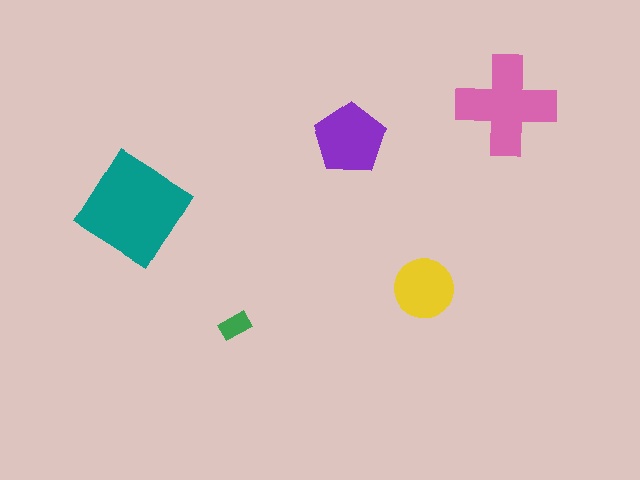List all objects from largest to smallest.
The teal diamond, the pink cross, the purple pentagon, the yellow circle, the green rectangle.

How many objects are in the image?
There are 5 objects in the image.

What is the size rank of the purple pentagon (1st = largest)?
3rd.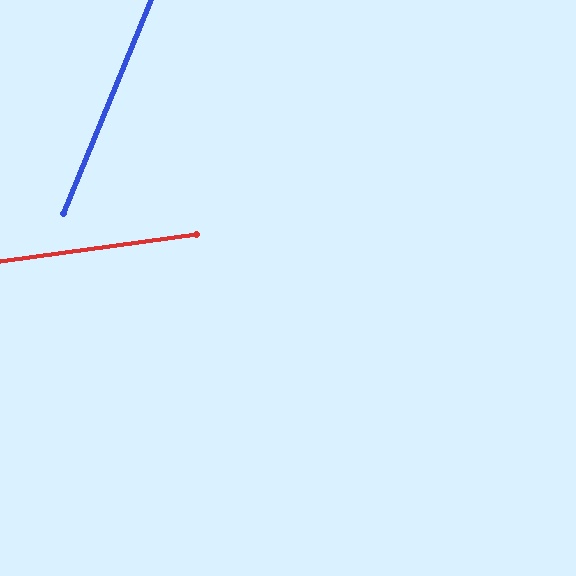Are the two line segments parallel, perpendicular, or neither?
Neither parallel nor perpendicular — they differ by about 60°.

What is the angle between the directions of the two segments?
Approximately 60 degrees.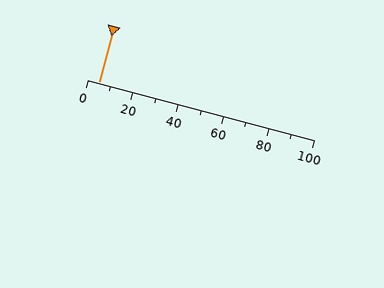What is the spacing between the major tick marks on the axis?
The major ticks are spaced 20 apart.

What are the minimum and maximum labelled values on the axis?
The axis runs from 0 to 100.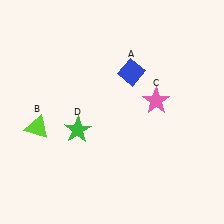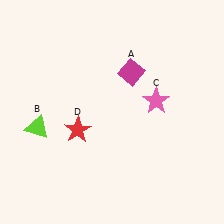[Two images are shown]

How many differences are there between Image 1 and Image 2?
There are 2 differences between the two images.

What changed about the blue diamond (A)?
In Image 1, A is blue. In Image 2, it changed to magenta.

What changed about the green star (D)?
In Image 1, D is green. In Image 2, it changed to red.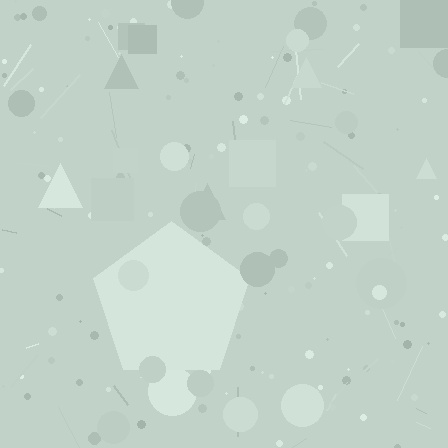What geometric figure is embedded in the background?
A pentagon is embedded in the background.